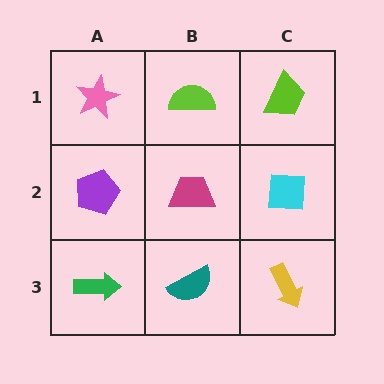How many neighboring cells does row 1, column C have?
2.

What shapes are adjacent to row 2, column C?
A lime trapezoid (row 1, column C), a yellow arrow (row 3, column C), a magenta trapezoid (row 2, column B).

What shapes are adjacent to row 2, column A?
A pink star (row 1, column A), a green arrow (row 3, column A), a magenta trapezoid (row 2, column B).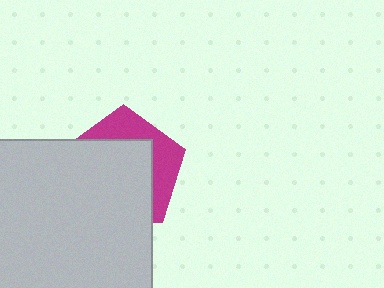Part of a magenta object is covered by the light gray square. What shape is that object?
It is a pentagon.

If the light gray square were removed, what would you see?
You would see the complete magenta pentagon.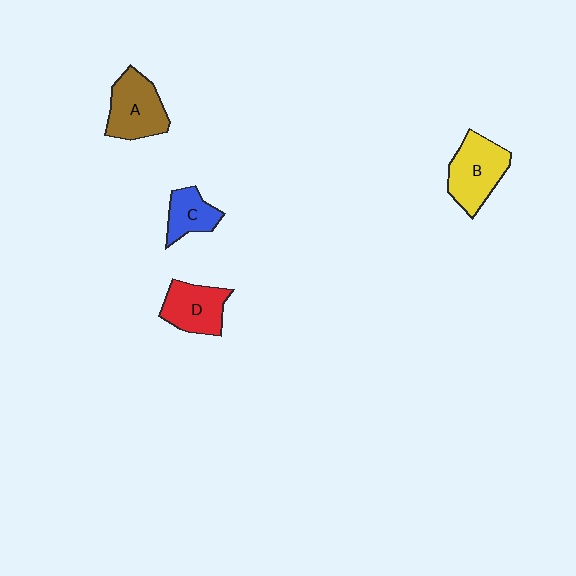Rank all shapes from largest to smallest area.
From largest to smallest: B (yellow), A (brown), D (red), C (blue).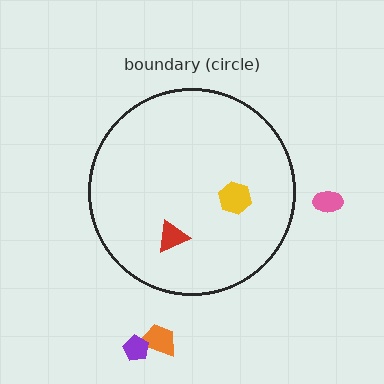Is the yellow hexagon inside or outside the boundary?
Inside.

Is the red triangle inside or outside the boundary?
Inside.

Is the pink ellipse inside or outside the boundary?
Outside.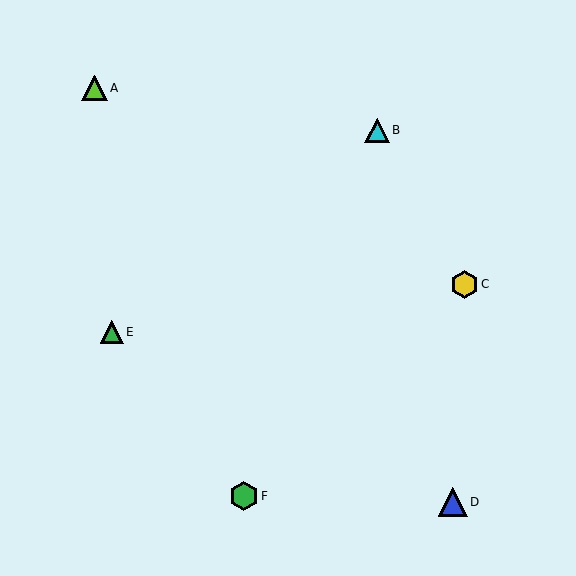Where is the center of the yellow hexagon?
The center of the yellow hexagon is at (464, 284).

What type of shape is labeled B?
Shape B is a cyan triangle.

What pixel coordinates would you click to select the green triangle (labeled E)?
Click at (112, 332) to select the green triangle E.